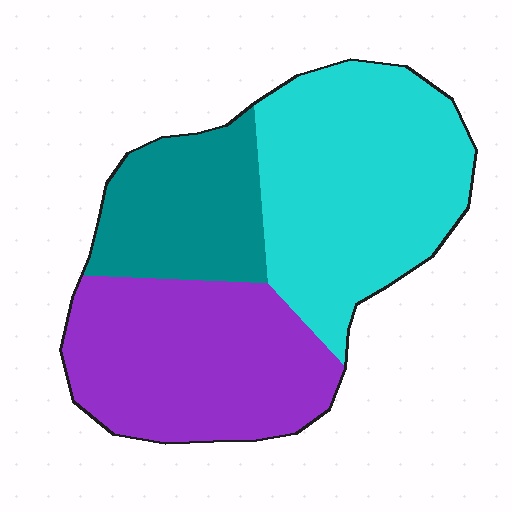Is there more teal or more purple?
Purple.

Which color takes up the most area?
Cyan, at roughly 40%.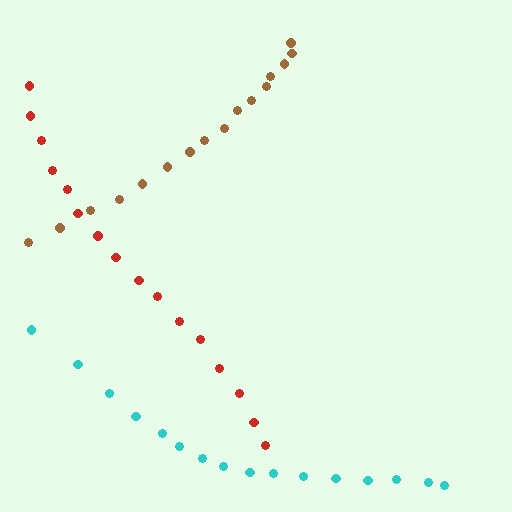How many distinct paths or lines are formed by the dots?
There are 3 distinct paths.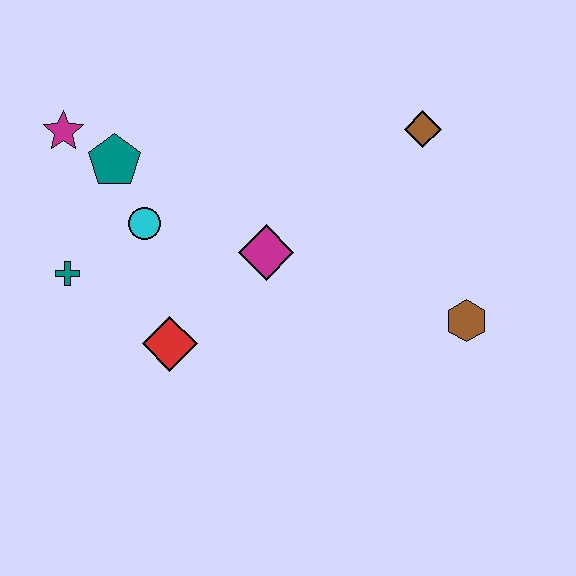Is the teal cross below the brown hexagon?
No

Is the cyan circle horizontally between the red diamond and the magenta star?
Yes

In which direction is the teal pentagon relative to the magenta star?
The teal pentagon is to the right of the magenta star.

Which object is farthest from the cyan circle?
The brown hexagon is farthest from the cyan circle.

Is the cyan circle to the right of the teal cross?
Yes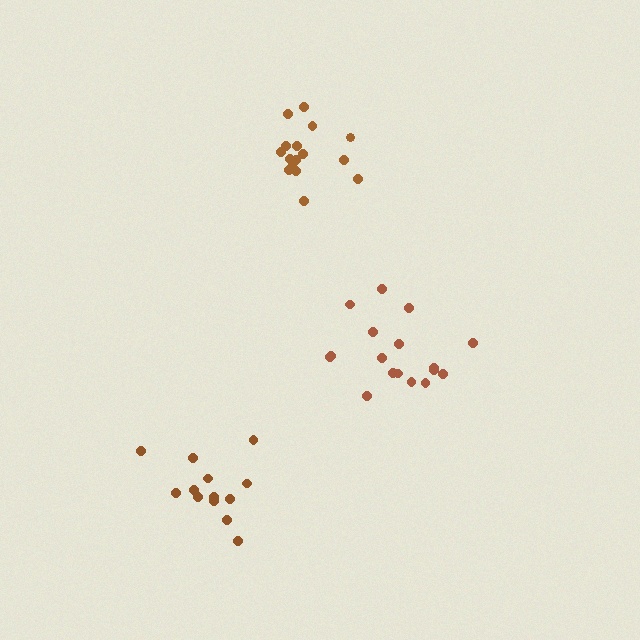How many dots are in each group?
Group 1: 17 dots, Group 2: 13 dots, Group 3: 17 dots (47 total).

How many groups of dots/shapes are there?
There are 3 groups.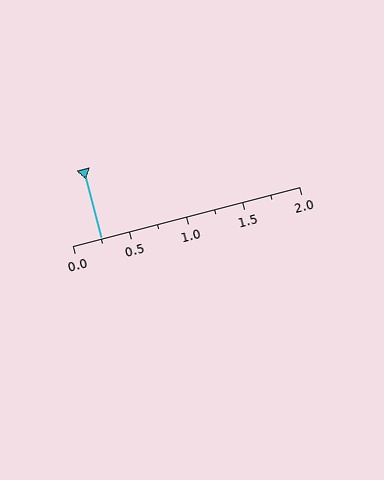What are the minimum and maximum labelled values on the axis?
The axis runs from 0.0 to 2.0.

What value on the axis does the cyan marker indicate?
The marker indicates approximately 0.25.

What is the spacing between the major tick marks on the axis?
The major ticks are spaced 0.5 apart.